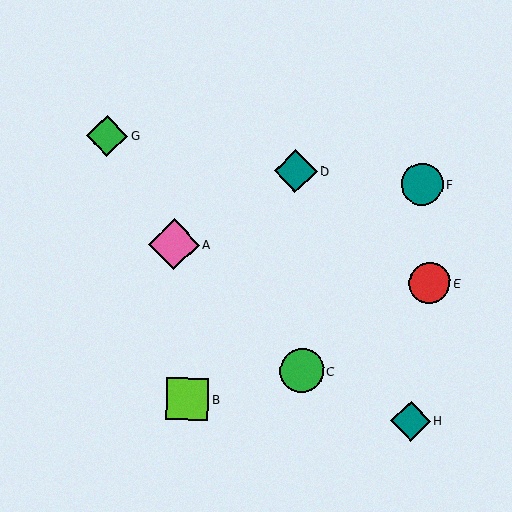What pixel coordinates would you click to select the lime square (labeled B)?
Click at (188, 399) to select the lime square B.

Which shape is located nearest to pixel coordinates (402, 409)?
The teal diamond (labeled H) at (410, 421) is nearest to that location.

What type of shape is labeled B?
Shape B is a lime square.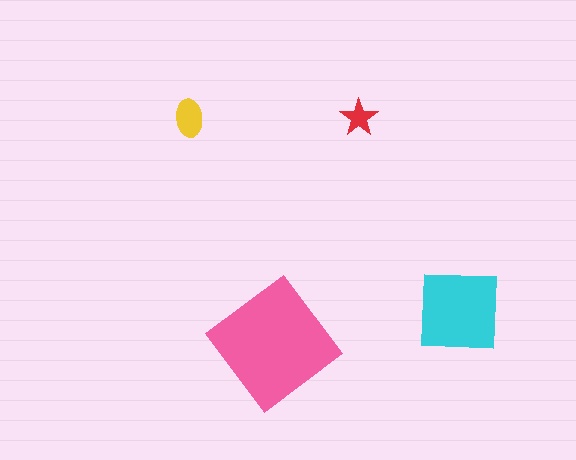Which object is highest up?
The red star is topmost.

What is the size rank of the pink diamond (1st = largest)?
1st.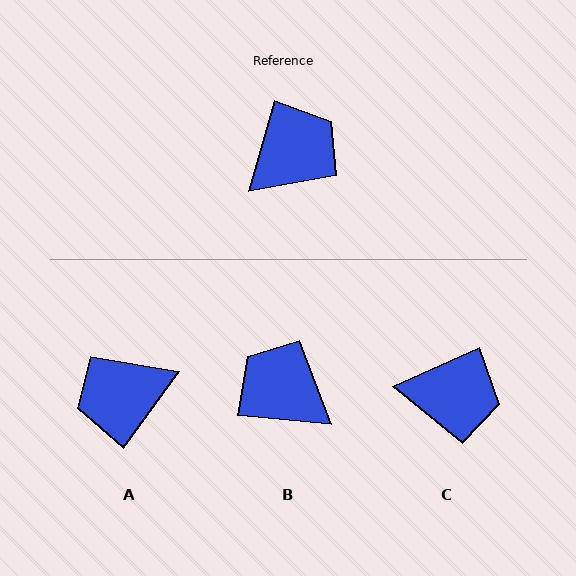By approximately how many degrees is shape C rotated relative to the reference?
Approximately 49 degrees clockwise.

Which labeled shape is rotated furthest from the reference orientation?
A, about 160 degrees away.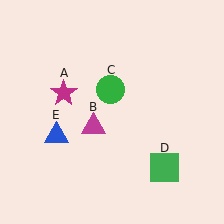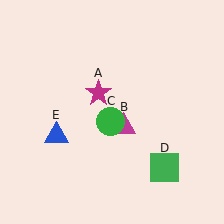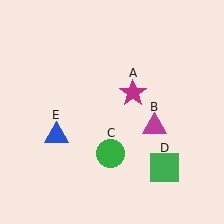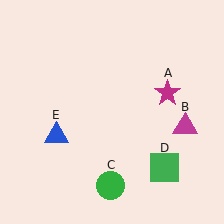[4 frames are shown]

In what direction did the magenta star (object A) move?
The magenta star (object A) moved right.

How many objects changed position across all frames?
3 objects changed position: magenta star (object A), magenta triangle (object B), green circle (object C).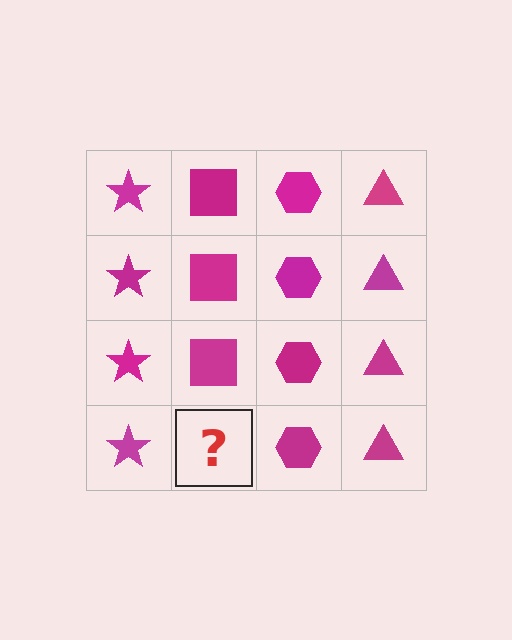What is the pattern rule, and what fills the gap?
The rule is that each column has a consistent shape. The gap should be filled with a magenta square.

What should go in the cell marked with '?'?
The missing cell should contain a magenta square.